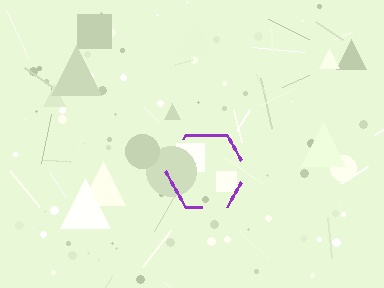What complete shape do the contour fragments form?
The contour fragments form a hexagon.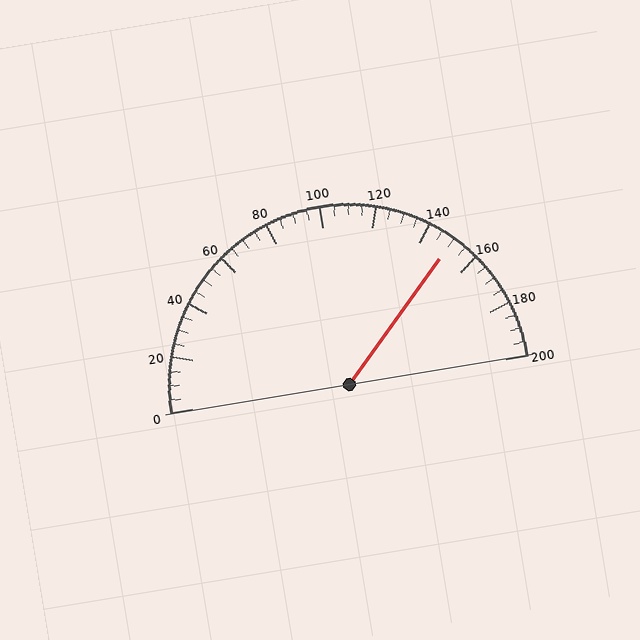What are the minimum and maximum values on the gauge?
The gauge ranges from 0 to 200.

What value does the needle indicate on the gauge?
The needle indicates approximately 150.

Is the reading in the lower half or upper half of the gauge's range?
The reading is in the upper half of the range (0 to 200).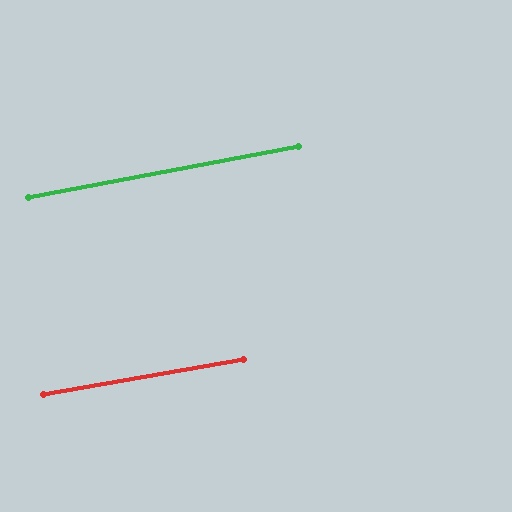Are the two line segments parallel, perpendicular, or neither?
Parallel — their directions differ by only 0.7°.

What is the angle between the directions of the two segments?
Approximately 1 degree.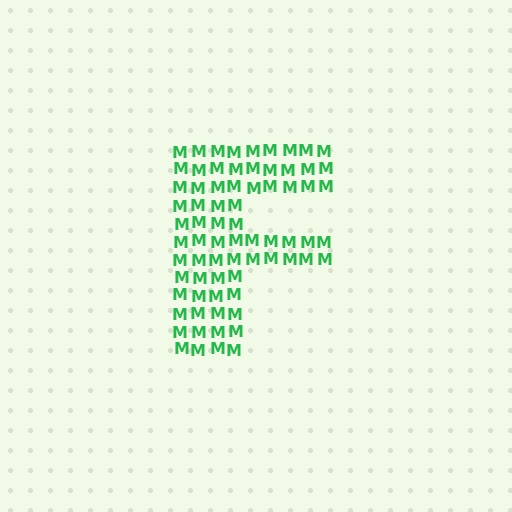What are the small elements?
The small elements are letter M's.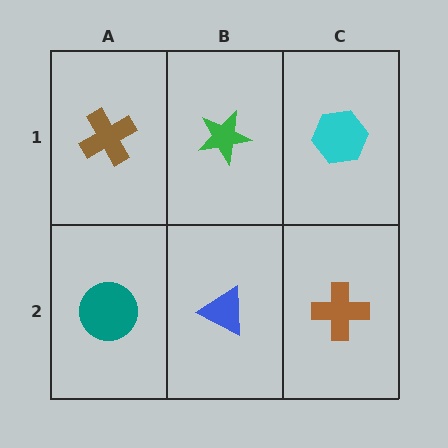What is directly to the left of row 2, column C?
A blue triangle.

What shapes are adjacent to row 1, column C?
A brown cross (row 2, column C), a green star (row 1, column B).